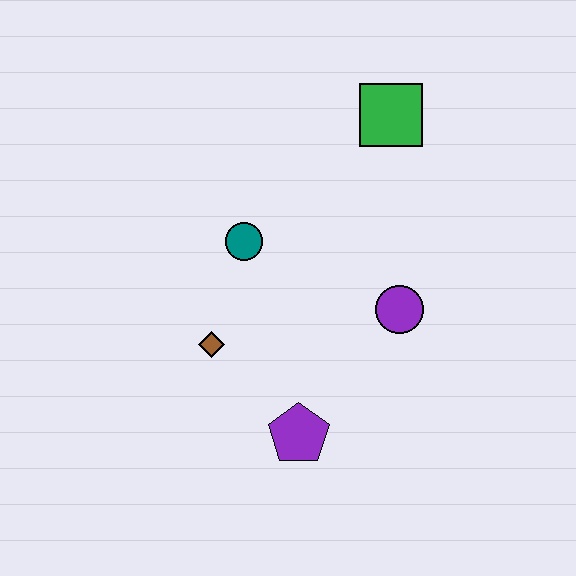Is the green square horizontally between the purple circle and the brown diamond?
Yes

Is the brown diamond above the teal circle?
No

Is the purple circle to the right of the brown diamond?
Yes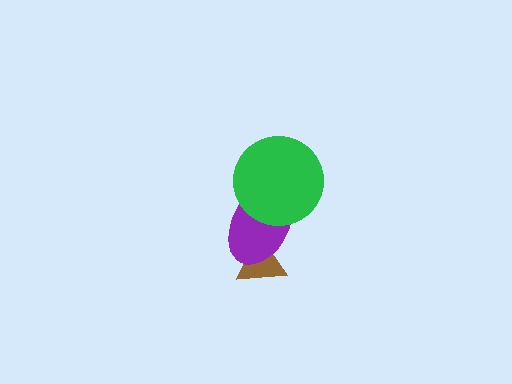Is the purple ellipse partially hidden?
Yes, it is partially covered by another shape.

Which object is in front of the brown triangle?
The purple ellipse is in front of the brown triangle.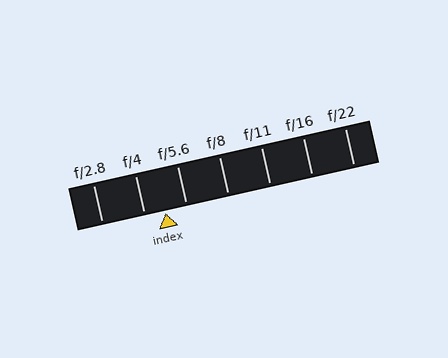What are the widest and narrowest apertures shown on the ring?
The widest aperture shown is f/2.8 and the narrowest is f/22.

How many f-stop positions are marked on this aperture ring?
There are 7 f-stop positions marked.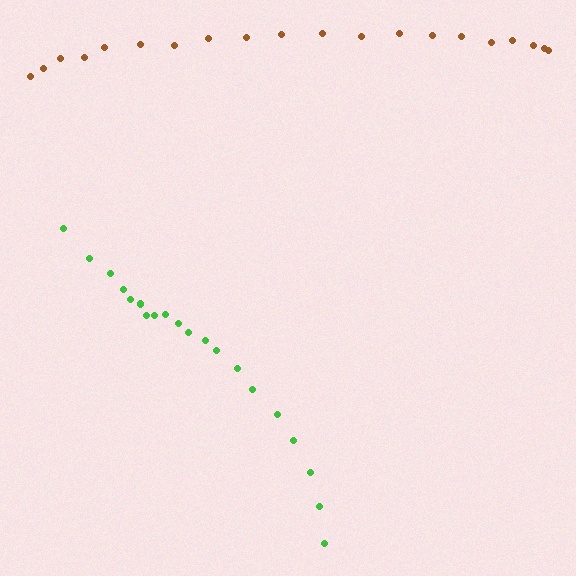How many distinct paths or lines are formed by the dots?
There are 2 distinct paths.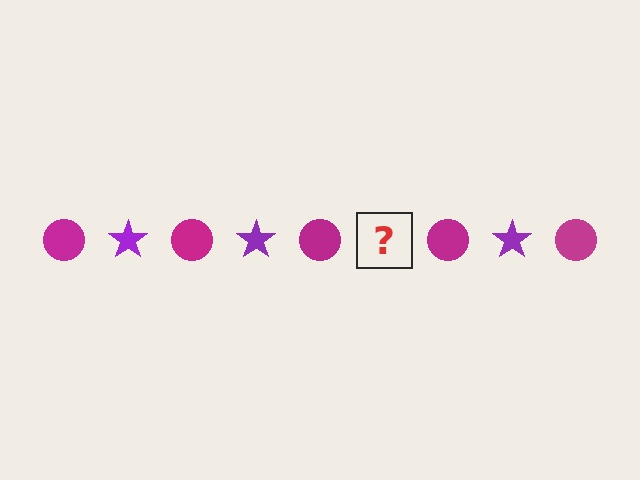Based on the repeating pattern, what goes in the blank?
The blank should be a purple star.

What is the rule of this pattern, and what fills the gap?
The rule is that the pattern alternates between magenta circle and purple star. The gap should be filled with a purple star.